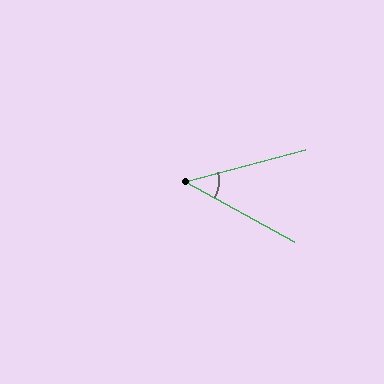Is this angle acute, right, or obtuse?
It is acute.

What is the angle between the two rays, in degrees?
Approximately 44 degrees.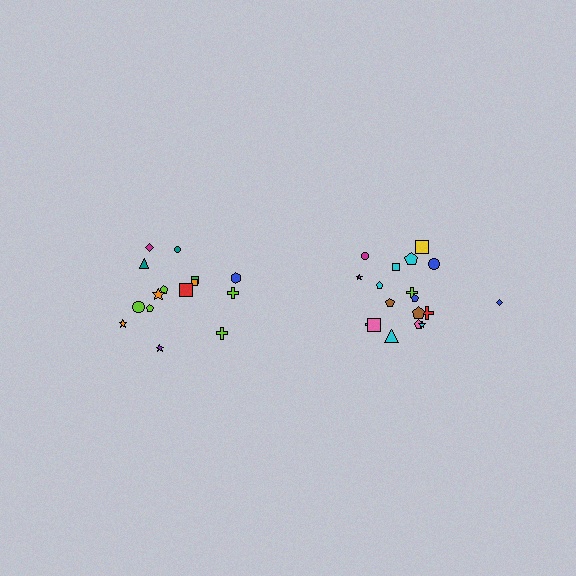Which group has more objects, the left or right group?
The right group.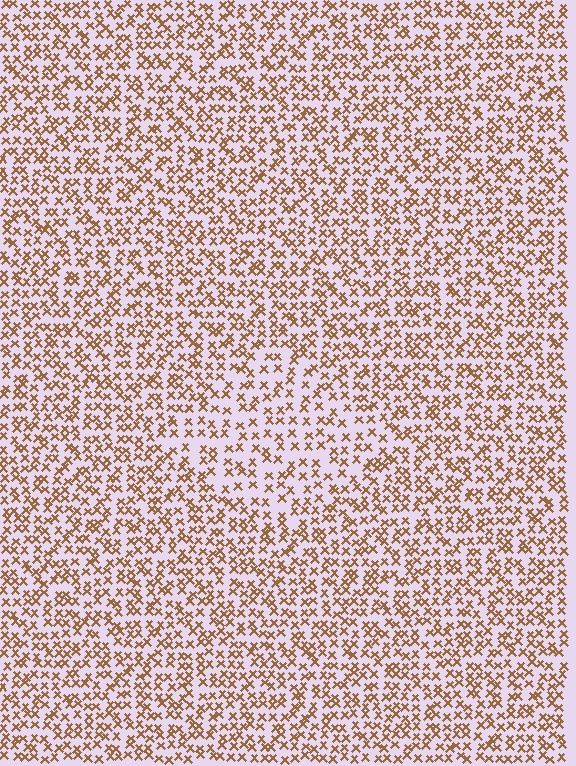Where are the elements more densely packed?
The elements are more densely packed outside the diamond boundary.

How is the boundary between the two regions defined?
The boundary is defined by a change in element density (approximately 1.6x ratio). All elements are the same color, size, and shape.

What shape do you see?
I see a diamond.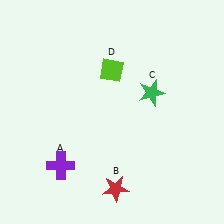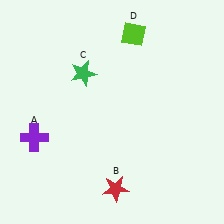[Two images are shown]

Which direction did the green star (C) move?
The green star (C) moved left.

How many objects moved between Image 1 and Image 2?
3 objects moved between the two images.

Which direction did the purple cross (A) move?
The purple cross (A) moved up.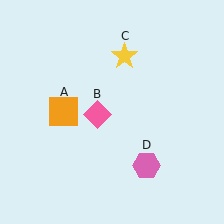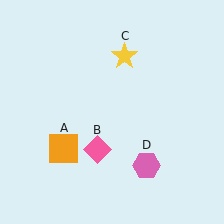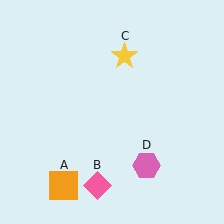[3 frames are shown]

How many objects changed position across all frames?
2 objects changed position: orange square (object A), pink diamond (object B).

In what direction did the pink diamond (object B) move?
The pink diamond (object B) moved down.